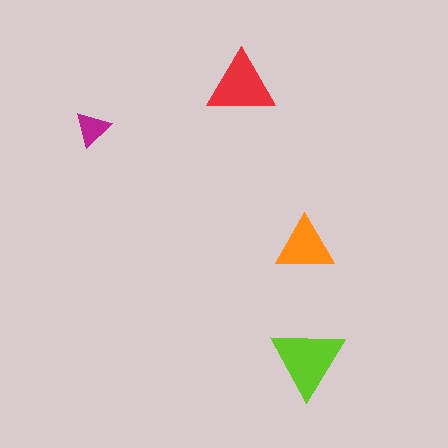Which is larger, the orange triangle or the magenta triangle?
The orange one.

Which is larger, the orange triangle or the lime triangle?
The lime one.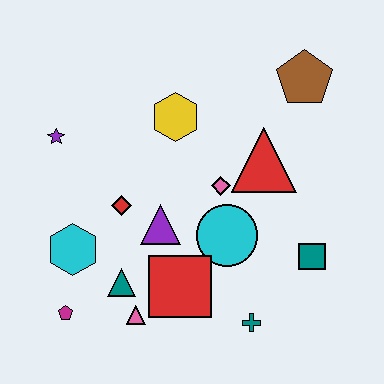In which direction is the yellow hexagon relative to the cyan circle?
The yellow hexagon is above the cyan circle.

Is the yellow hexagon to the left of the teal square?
Yes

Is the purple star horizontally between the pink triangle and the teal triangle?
No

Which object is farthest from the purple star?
The teal square is farthest from the purple star.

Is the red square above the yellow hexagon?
No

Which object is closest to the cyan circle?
The pink diamond is closest to the cyan circle.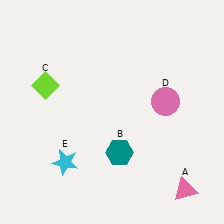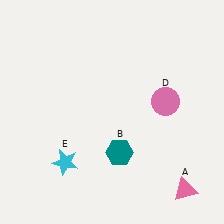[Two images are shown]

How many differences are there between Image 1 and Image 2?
There is 1 difference between the two images.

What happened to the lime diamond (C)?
The lime diamond (C) was removed in Image 2. It was in the top-left area of Image 1.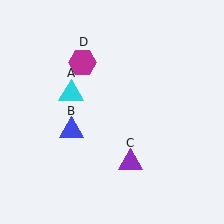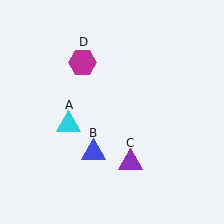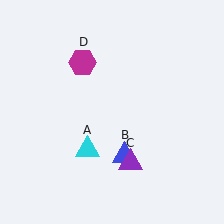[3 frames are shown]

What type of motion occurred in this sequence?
The cyan triangle (object A), blue triangle (object B) rotated counterclockwise around the center of the scene.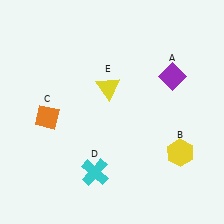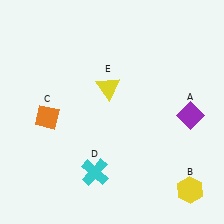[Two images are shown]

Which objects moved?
The objects that moved are: the purple diamond (A), the yellow hexagon (B).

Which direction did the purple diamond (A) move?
The purple diamond (A) moved down.